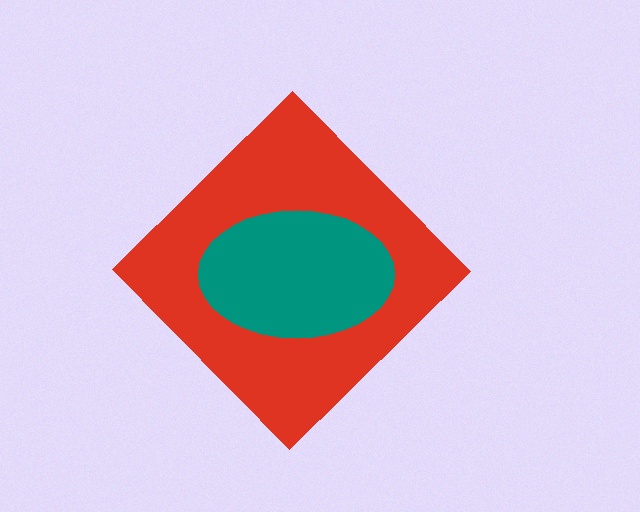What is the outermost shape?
The red diamond.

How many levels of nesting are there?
2.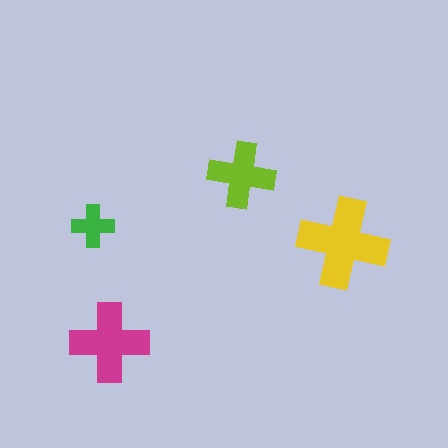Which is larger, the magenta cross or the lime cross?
The magenta one.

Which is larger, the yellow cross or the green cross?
The yellow one.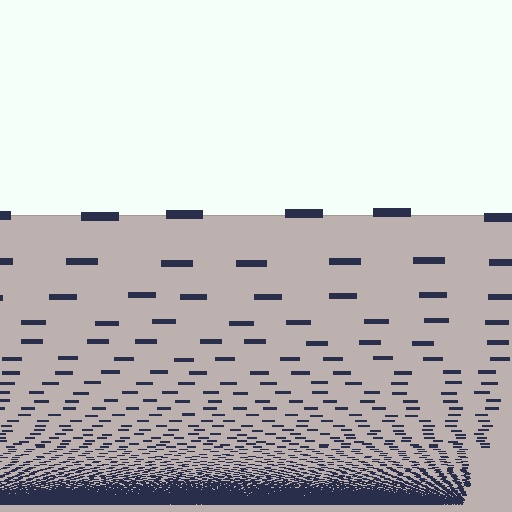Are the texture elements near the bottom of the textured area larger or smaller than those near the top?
Smaller. The gradient is inverted — elements near the bottom are smaller and denser.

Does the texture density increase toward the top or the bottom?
Density increases toward the bottom.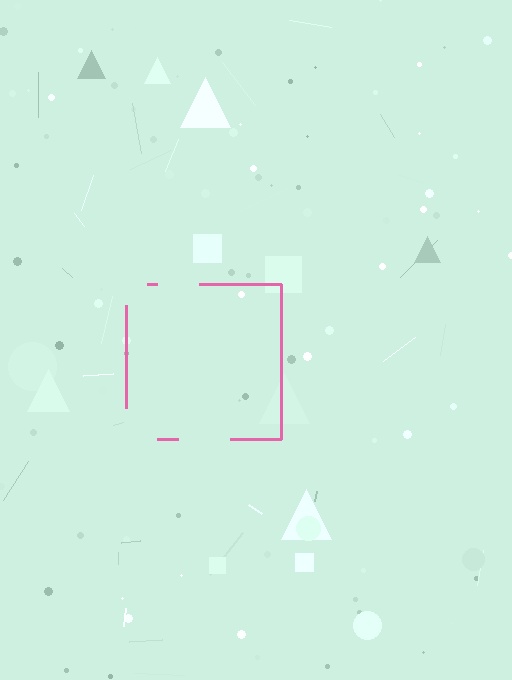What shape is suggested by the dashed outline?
The dashed outline suggests a square.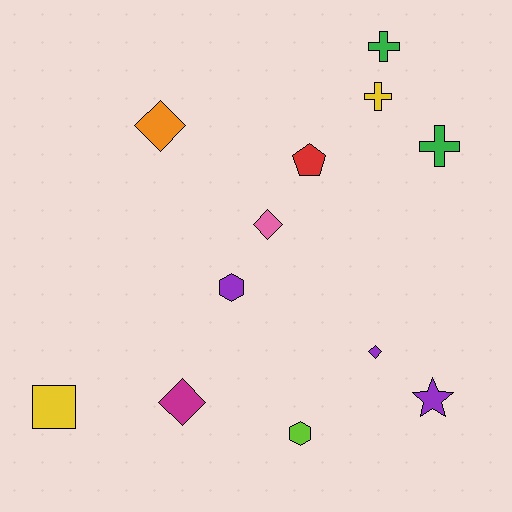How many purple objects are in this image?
There are 3 purple objects.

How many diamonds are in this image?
There are 4 diamonds.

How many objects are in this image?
There are 12 objects.